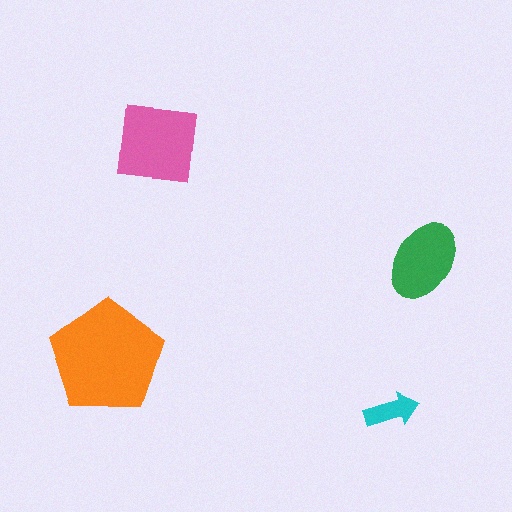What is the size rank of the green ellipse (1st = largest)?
3rd.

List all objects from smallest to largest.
The cyan arrow, the green ellipse, the pink square, the orange pentagon.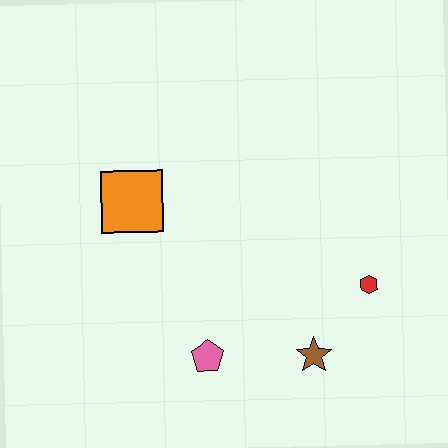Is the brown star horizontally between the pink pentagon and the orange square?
No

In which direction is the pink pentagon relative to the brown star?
The pink pentagon is to the left of the brown star.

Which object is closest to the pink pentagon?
The brown star is closest to the pink pentagon.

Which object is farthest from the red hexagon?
The orange square is farthest from the red hexagon.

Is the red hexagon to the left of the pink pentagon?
No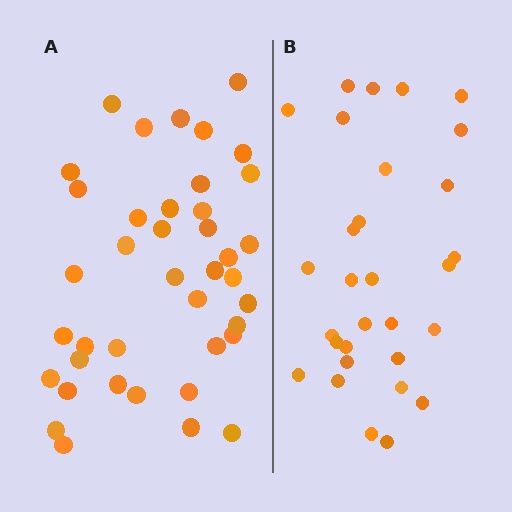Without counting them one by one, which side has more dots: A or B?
Region A (the left region) has more dots.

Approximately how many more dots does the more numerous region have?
Region A has roughly 10 or so more dots than region B.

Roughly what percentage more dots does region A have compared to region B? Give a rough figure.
About 35% more.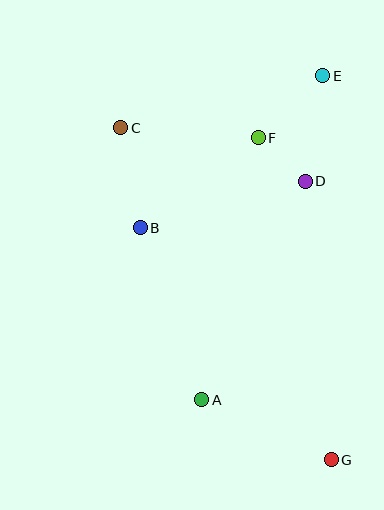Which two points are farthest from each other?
Points C and G are farthest from each other.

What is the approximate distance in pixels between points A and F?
The distance between A and F is approximately 268 pixels.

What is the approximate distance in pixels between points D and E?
The distance between D and E is approximately 107 pixels.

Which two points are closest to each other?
Points D and F are closest to each other.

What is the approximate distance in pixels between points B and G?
The distance between B and G is approximately 301 pixels.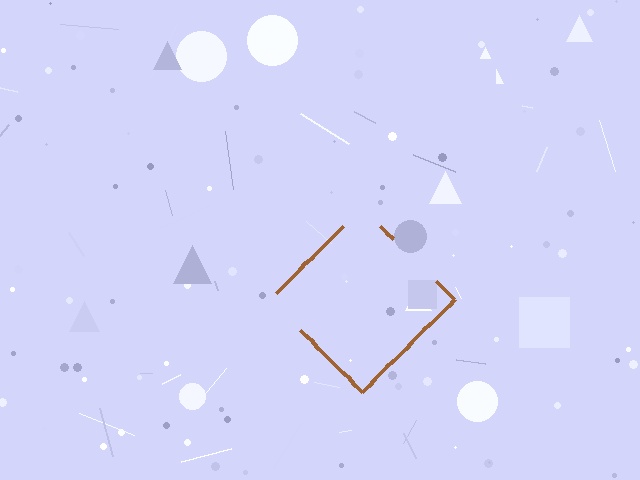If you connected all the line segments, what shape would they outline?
They would outline a diamond.